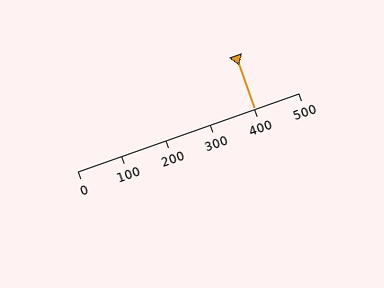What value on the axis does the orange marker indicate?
The marker indicates approximately 400.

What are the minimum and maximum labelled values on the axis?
The axis runs from 0 to 500.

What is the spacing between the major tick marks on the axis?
The major ticks are spaced 100 apart.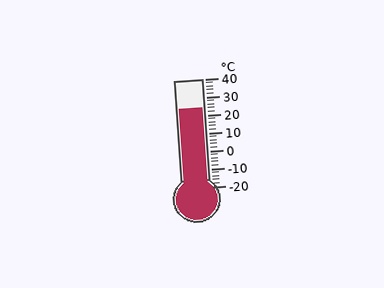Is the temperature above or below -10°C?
The temperature is above -10°C.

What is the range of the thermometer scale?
The thermometer scale ranges from -20°C to 40°C.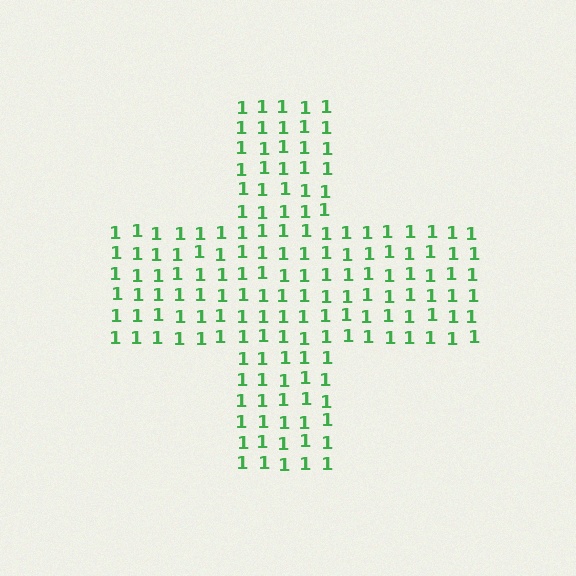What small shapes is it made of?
It is made of small digit 1's.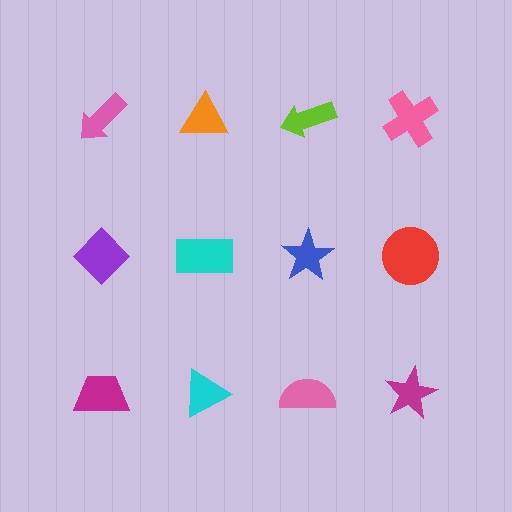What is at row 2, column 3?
A blue star.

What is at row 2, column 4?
A red circle.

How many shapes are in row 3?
4 shapes.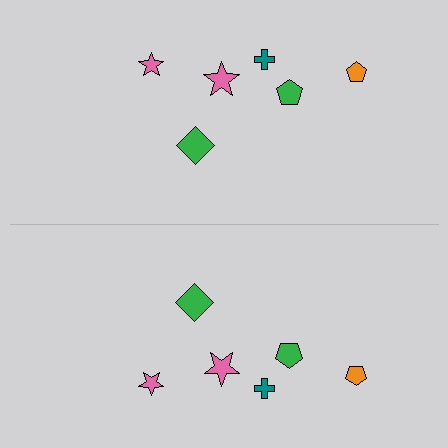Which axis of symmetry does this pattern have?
The pattern has a horizontal axis of symmetry running through the center of the image.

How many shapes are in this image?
There are 12 shapes in this image.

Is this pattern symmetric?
Yes, this pattern has bilateral (reflection) symmetry.